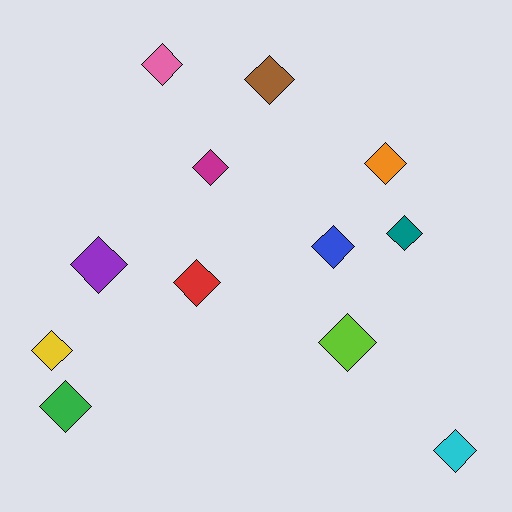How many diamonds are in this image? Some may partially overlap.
There are 12 diamonds.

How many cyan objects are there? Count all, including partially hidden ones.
There is 1 cyan object.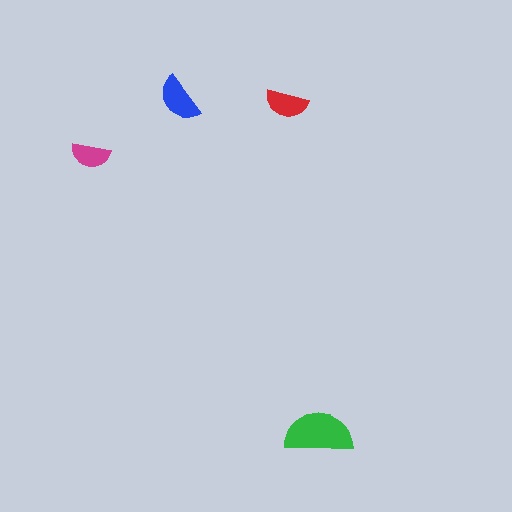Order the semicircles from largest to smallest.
the green one, the blue one, the red one, the magenta one.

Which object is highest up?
The blue semicircle is topmost.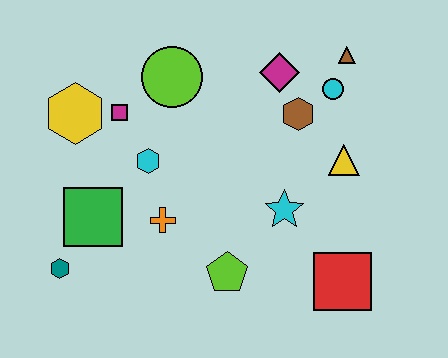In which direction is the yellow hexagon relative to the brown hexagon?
The yellow hexagon is to the left of the brown hexagon.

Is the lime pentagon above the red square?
Yes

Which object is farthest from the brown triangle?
The teal hexagon is farthest from the brown triangle.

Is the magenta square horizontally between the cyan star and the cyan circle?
No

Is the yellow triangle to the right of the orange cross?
Yes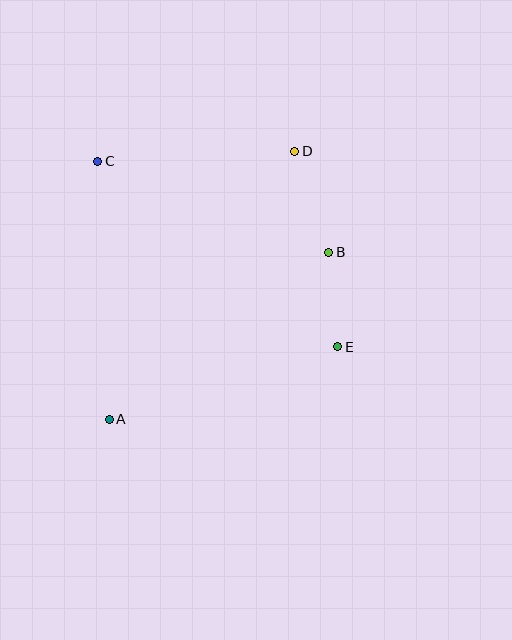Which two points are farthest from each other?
Points A and D are farthest from each other.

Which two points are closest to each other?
Points B and E are closest to each other.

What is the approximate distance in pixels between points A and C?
The distance between A and C is approximately 258 pixels.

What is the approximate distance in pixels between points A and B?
The distance between A and B is approximately 276 pixels.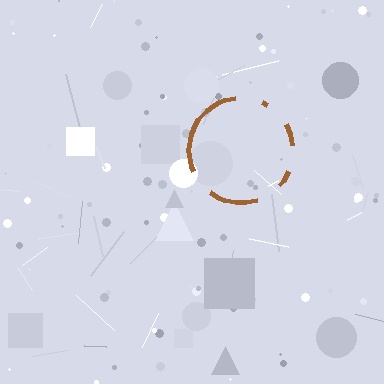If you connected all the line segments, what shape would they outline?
They would outline a circle.